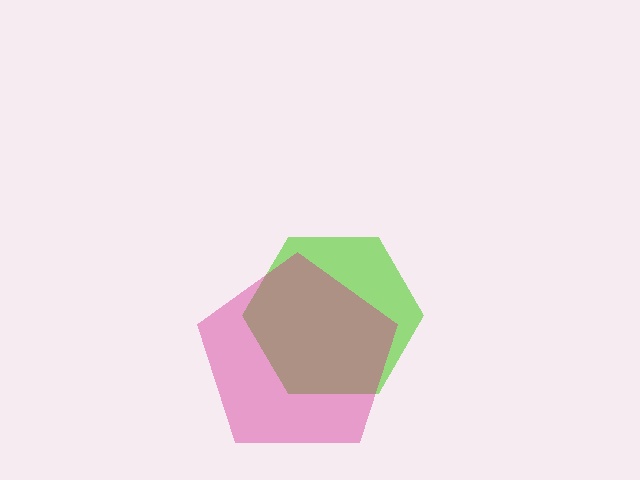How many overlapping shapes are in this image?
There are 2 overlapping shapes in the image.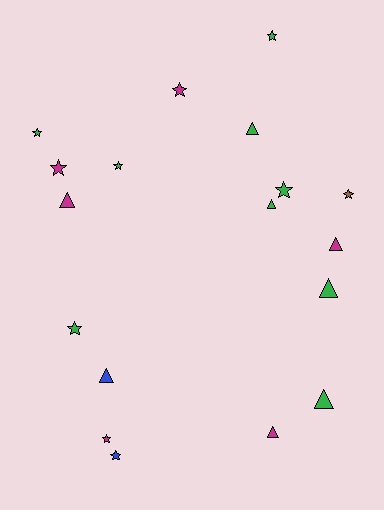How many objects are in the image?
There are 18 objects.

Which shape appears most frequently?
Star, with 10 objects.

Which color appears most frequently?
Green, with 9 objects.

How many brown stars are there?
There is 1 brown star.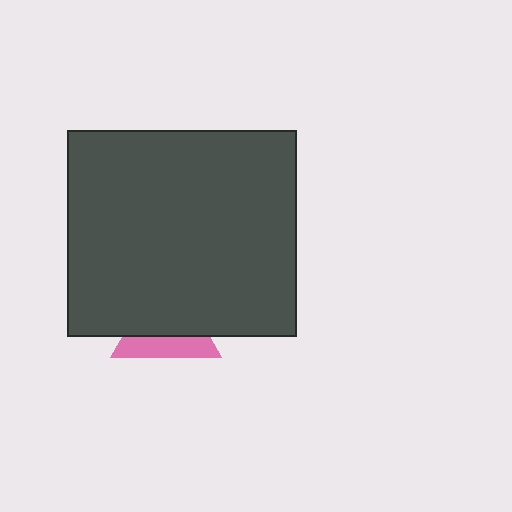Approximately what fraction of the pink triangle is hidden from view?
Roughly 63% of the pink triangle is hidden behind the dark gray rectangle.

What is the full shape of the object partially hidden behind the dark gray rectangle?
The partially hidden object is a pink triangle.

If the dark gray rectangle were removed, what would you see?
You would see the complete pink triangle.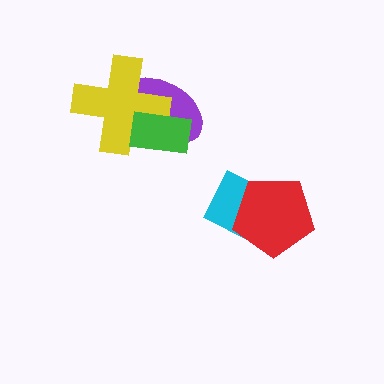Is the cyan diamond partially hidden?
Yes, it is partially covered by another shape.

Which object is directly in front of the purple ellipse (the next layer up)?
The yellow cross is directly in front of the purple ellipse.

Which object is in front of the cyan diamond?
The red pentagon is in front of the cyan diamond.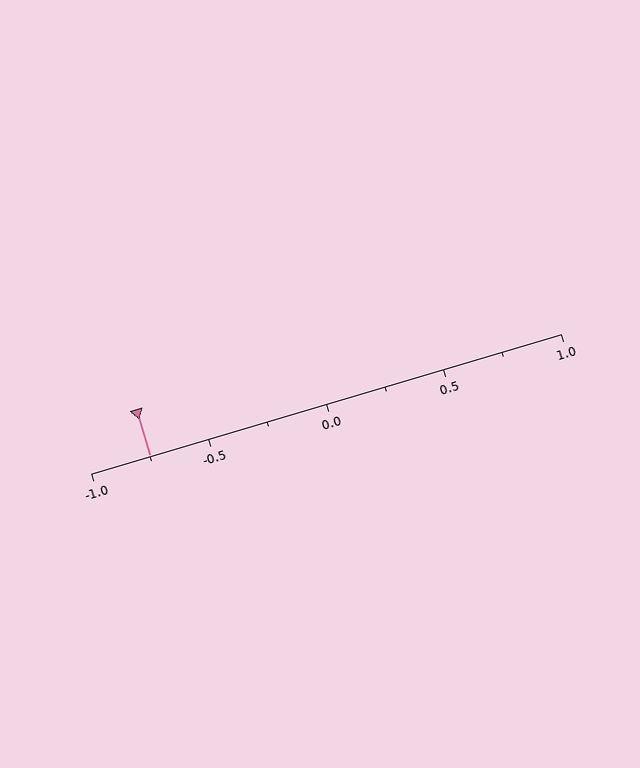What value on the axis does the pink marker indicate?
The marker indicates approximately -0.75.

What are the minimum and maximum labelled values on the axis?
The axis runs from -1.0 to 1.0.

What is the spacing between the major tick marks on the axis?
The major ticks are spaced 0.5 apart.